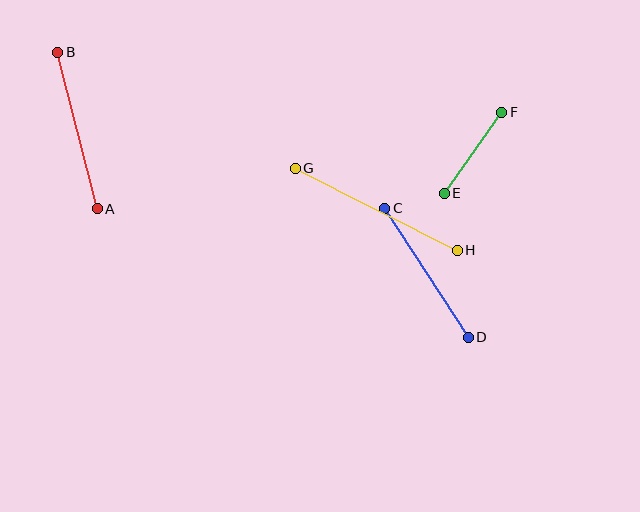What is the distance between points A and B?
The distance is approximately 161 pixels.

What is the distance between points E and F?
The distance is approximately 99 pixels.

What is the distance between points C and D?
The distance is approximately 154 pixels.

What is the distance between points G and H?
The distance is approximately 182 pixels.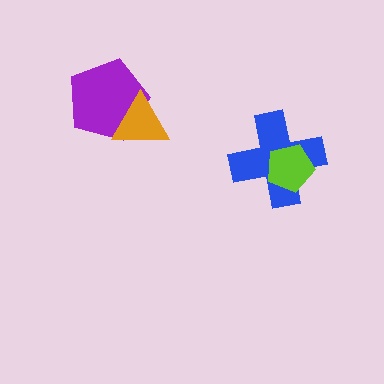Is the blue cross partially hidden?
Yes, it is partially covered by another shape.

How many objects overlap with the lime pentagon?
1 object overlaps with the lime pentagon.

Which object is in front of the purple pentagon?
The orange triangle is in front of the purple pentagon.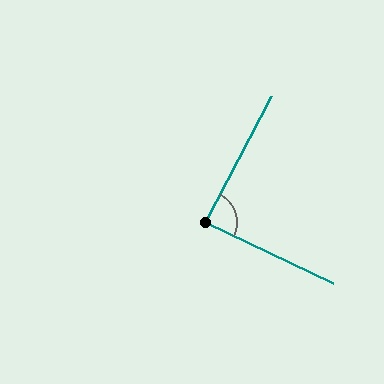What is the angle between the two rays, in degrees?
Approximately 88 degrees.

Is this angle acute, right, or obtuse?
It is approximately a right angle.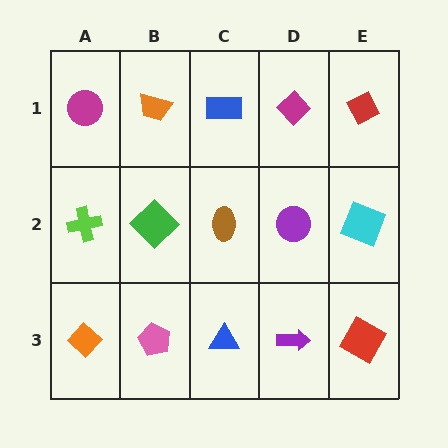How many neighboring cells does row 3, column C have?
3.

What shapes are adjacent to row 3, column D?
A purple circle (row 2, column D), a blue triangle (row 3, column C), a red square (row 3, column E).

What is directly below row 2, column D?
A purple arrow.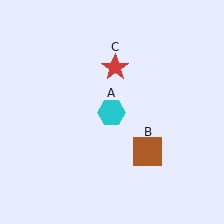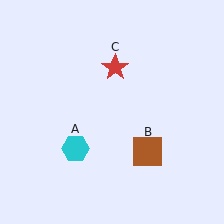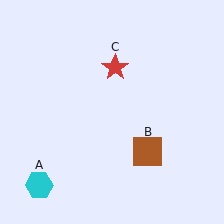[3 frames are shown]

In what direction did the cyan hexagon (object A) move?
The cyan hexagon (object A) moved down and to the left.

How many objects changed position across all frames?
1 object changed position: cyan hexagon (object A).